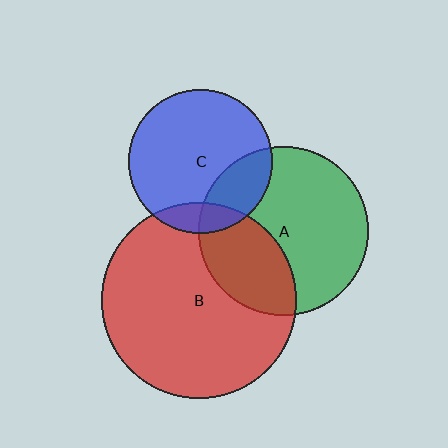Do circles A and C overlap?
Yes.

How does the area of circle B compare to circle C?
Approximately 1.8 times.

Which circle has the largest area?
Circle B (red).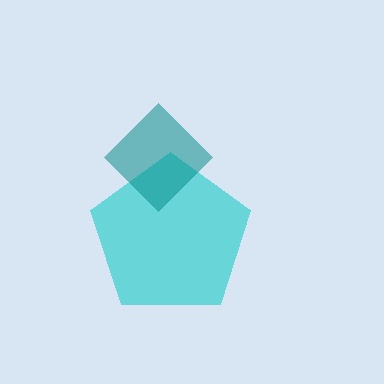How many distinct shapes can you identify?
There are 2 distinct shapes: a cyan pentagon, a teal diamond.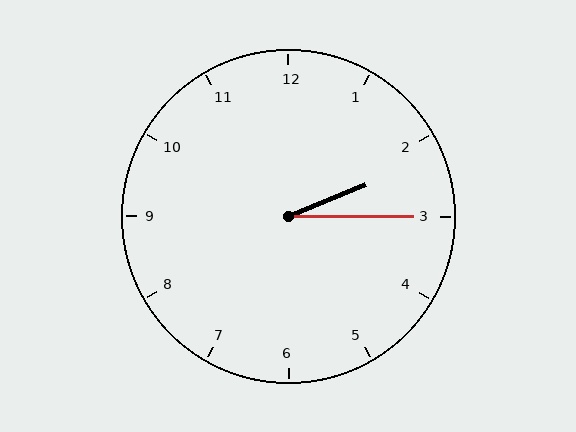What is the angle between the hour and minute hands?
Approximately 22 degrees.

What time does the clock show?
2:15.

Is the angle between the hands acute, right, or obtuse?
It is acute.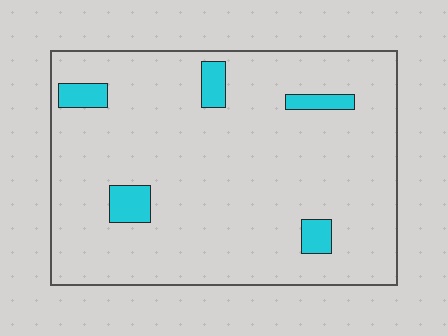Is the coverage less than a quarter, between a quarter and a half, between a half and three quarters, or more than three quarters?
Less than a quarter.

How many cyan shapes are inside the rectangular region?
5.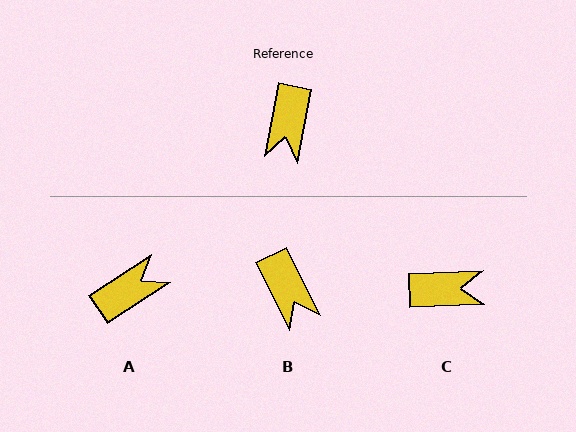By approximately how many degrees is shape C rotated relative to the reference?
Approximately 103 degrees counter-clockwise.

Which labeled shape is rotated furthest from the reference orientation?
A, about 134 degrees away.